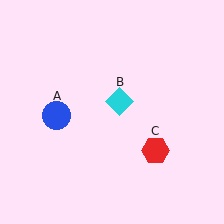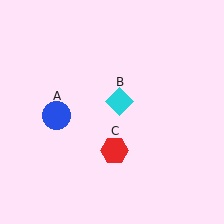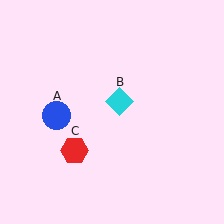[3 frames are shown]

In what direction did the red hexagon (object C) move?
The red hexagon (object C) moved left.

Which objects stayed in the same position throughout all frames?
Blue circle (object A) and cyan diamond (object B) remained stationary.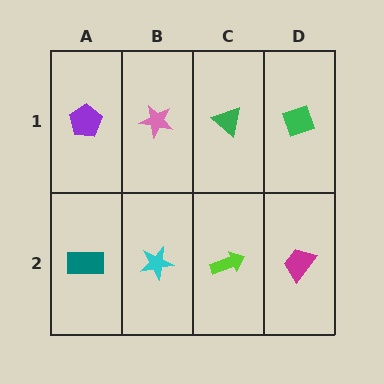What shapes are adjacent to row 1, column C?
A lime arrow (row 2, column C), a pink star (row 1, column B), a green diamond (row 1, column D).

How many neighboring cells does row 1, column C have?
3.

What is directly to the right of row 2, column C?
A magenta trapezoid.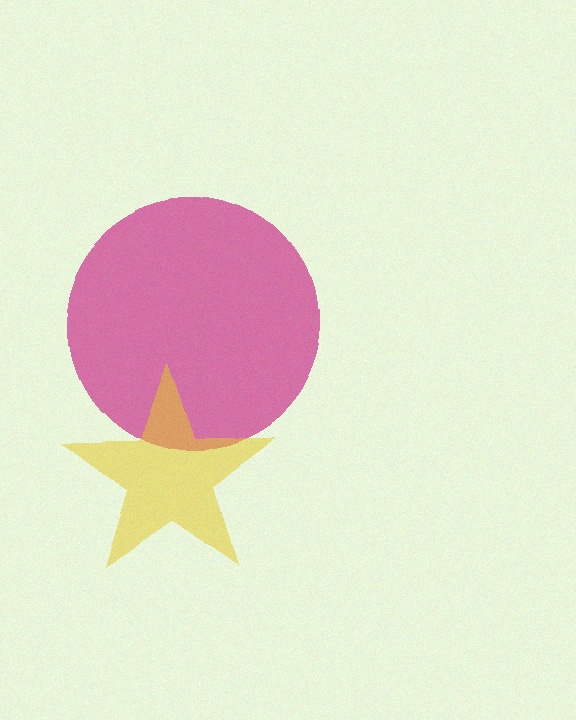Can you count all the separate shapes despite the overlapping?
Yes, there are 2 separate shapes.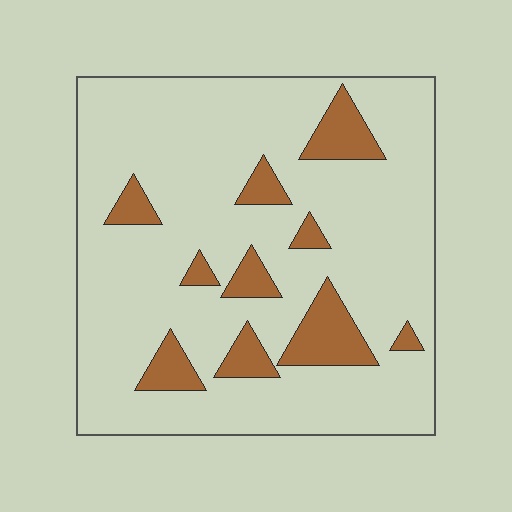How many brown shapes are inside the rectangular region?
10.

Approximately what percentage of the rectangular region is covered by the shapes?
Approximately 15%.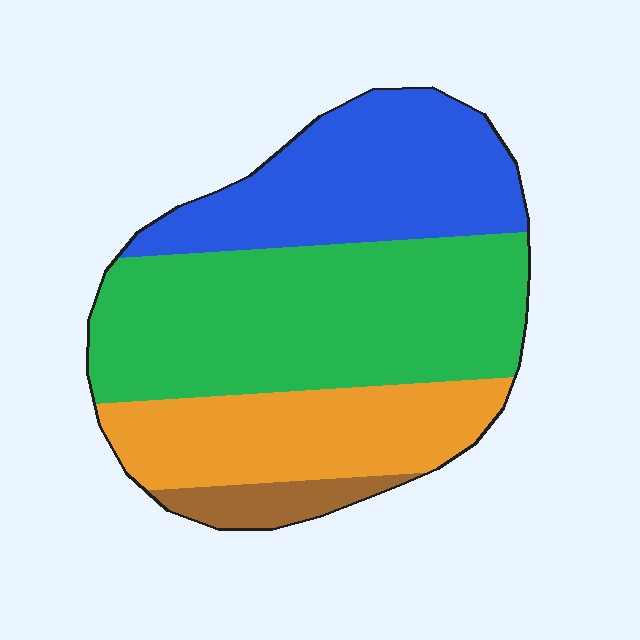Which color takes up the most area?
Green, at roughly 45%.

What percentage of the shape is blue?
Blue covers around 30% of the shape.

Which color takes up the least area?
Brown, at roughly 5%.